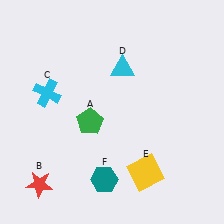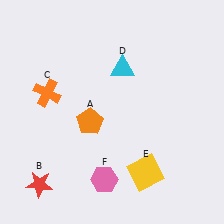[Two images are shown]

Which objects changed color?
A changed from green to orange. C changed from cyan to orange. F changed from teal to pink.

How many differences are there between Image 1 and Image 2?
There are 3 differences between the two images.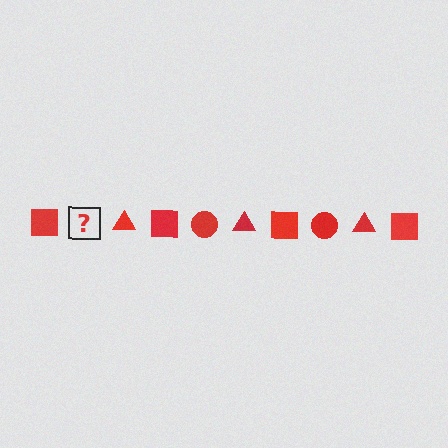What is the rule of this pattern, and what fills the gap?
The rule is that the pattern cycles through square, circle, triangle shapes in red. The gap should be filled with a red circle.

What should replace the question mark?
The question mark should be replaced with a red circle.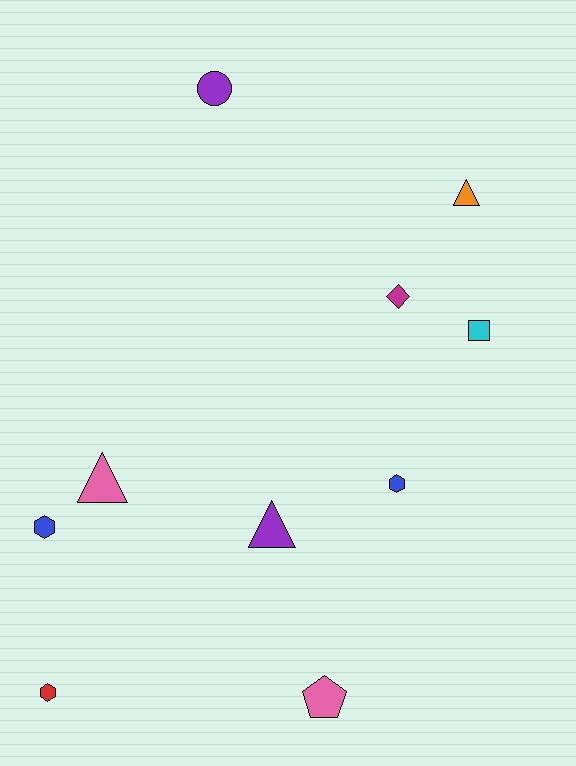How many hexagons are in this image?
There are 3 hexagons.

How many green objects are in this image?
There are no green objects.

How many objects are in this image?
There are 10 objects.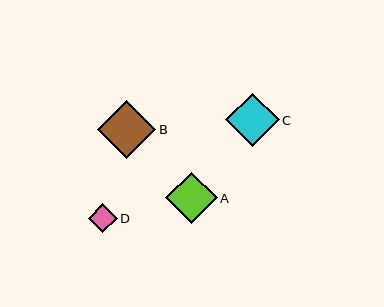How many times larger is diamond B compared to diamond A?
Diamond B is approximately 1.1 times the size of diamond A.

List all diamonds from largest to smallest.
From largest to smallest: B, C, A, D.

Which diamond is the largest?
Diamond B is the largest with a size of approximately 58 pixels.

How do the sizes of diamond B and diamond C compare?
Diamond B and diamond C are approximately the same size.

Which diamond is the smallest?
Diamond D is the smallest with a size of approximately 29 pixels.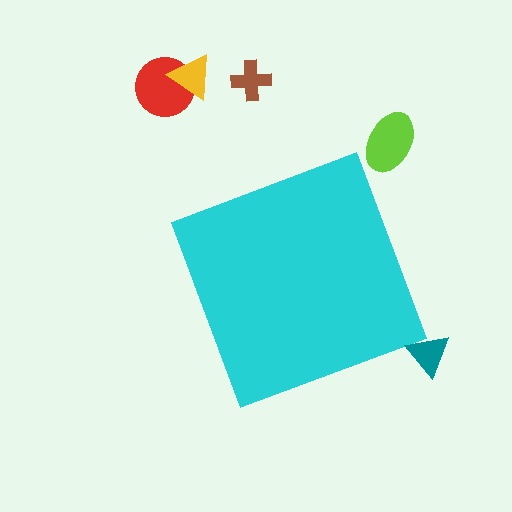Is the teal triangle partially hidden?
No, the teal triangle is fully visible.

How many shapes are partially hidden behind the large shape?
0 shapes are partially hidden.